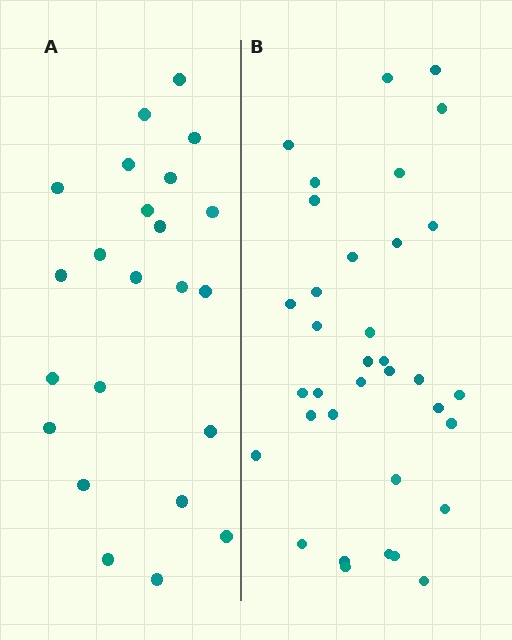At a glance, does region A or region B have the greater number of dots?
Region B (the right region) has more dots.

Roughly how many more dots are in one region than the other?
Region B has roughly 12 or so more dots than region A.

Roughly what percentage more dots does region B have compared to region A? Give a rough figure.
About 50% more.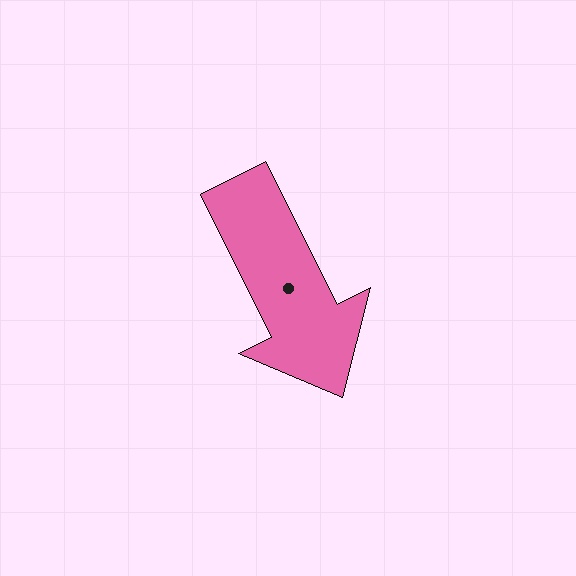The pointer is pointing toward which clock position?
Roughly 5 o'clock.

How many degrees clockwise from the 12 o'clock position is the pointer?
Approximately 153 degrees.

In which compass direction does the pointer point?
Southeast.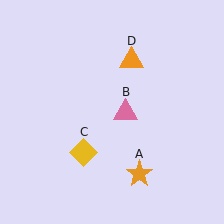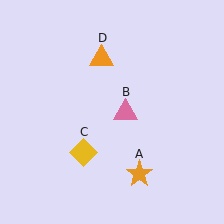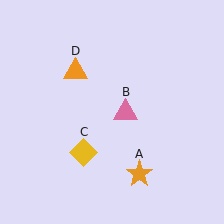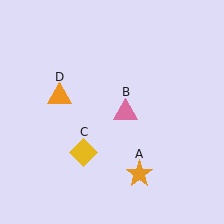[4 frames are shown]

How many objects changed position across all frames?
1 object changed position: orange triangle (object D).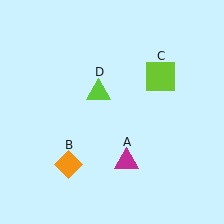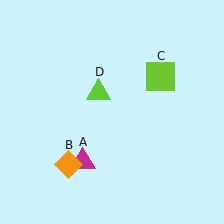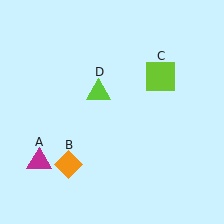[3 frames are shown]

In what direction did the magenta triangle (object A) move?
The magenta triangle (object A) moved left.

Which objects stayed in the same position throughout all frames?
Orange diamond (object B) and lime square (object C) and lime triangle (object D) remained stationary.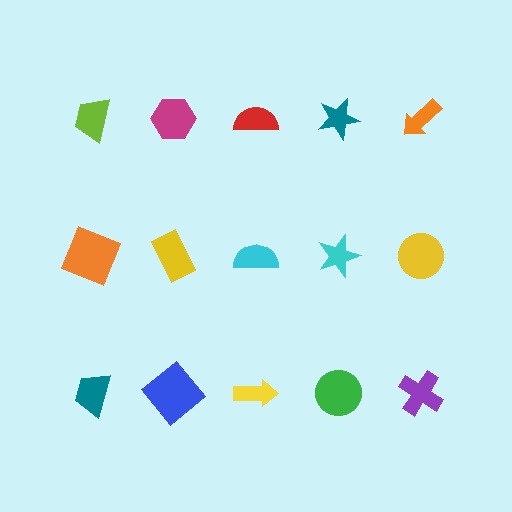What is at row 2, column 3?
A cyan semicircle.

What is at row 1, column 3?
A red semicircle.